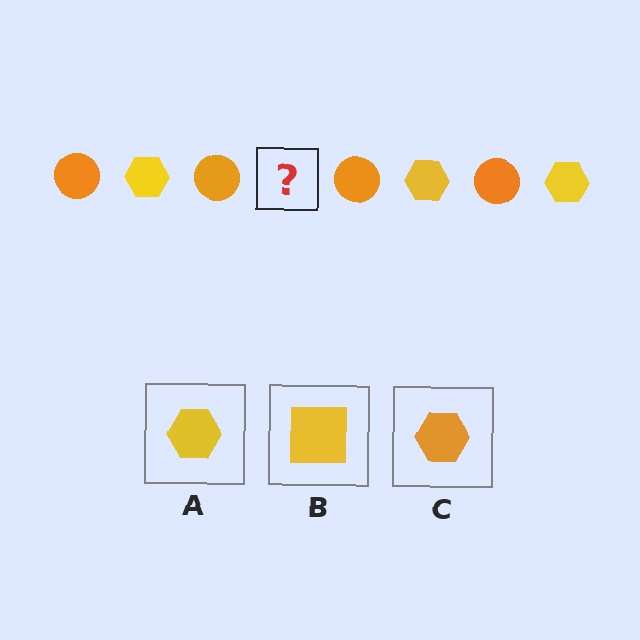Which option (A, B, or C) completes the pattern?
A.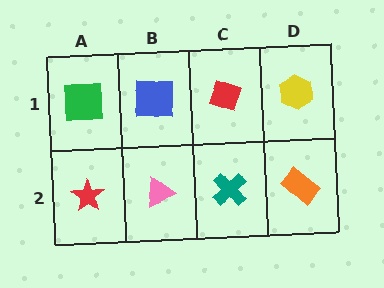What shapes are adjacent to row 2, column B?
A blue square (row 1, column B), a red star (row 2, column A), a teal cross (row 2, column C).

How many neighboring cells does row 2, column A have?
2.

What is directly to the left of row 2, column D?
A teal cross.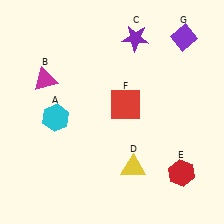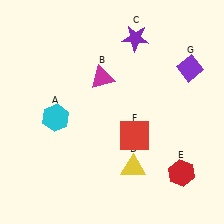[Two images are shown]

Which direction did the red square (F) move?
The red square (F) moved down.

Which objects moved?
The objects that moved are: the magenta triangle (B), the red square (F), the purple diamond (G).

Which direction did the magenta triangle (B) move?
The magenta triangle (B) moved right.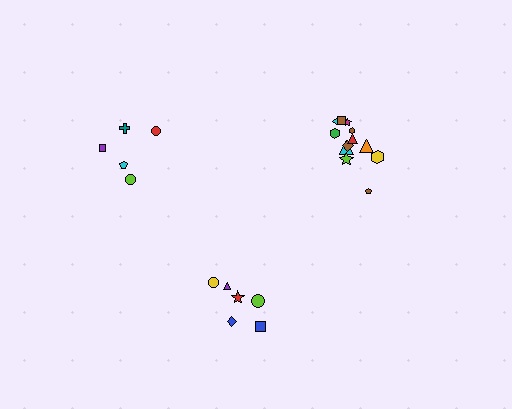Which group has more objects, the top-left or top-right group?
The top-right group.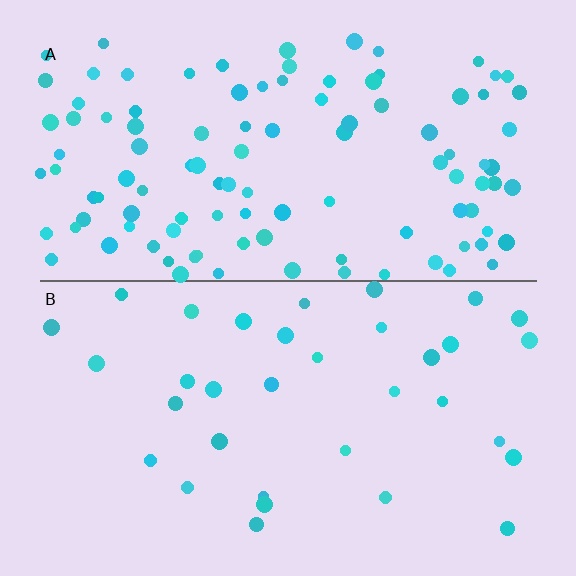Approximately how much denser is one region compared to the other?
Approximately 3.2× — region A over region B.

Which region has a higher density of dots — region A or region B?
A (the top).